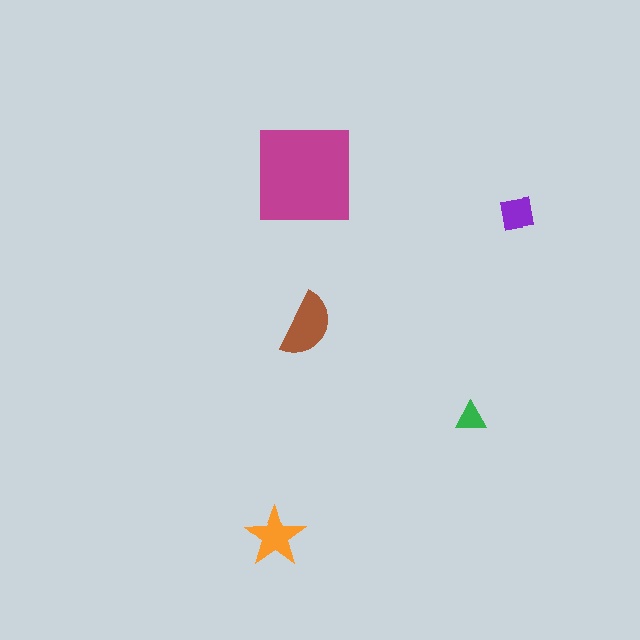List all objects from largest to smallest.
The magenta square, the brown semicircle, the orange star, the purple square, the green triangle.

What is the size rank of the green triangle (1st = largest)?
5th.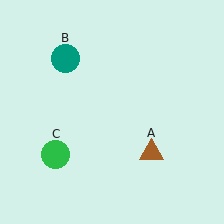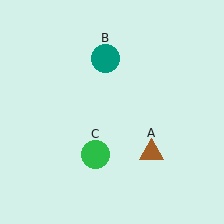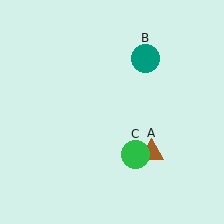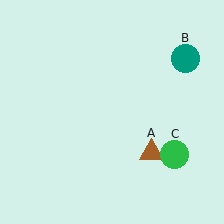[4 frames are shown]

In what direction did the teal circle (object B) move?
The teal circle (object B) moved right.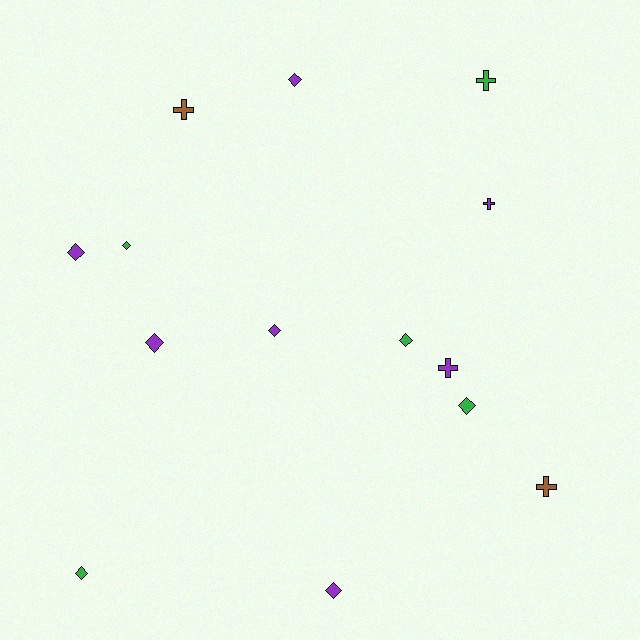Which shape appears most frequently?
Diamond, with 9 objects.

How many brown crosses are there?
There are 2 brown crosses.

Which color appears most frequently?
Purple, with 7 objects.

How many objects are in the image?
There are 14 objects.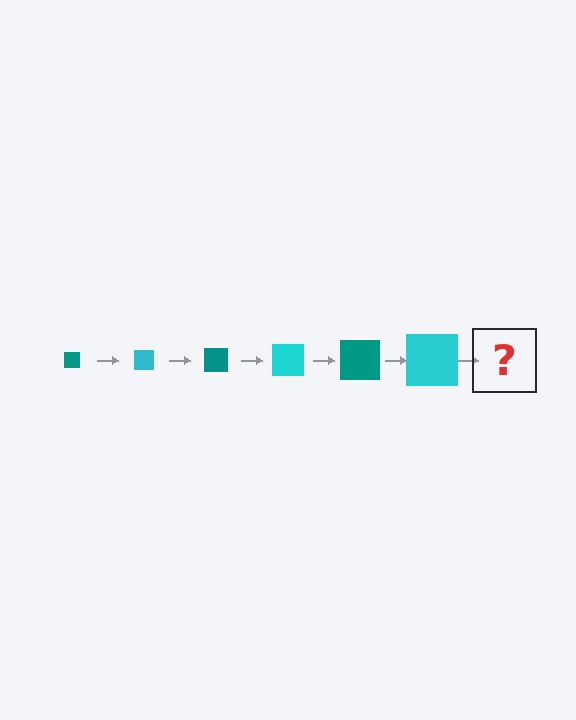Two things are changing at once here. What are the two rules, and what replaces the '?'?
The two rules are that the square grows larger each step and the color cycles through teal and cyan. The '?' should be a teal square, larger than the previous one.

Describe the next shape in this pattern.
It should be a teal square, larger than the previous one.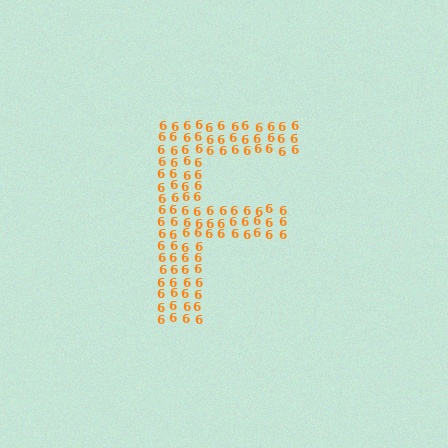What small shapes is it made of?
It is made of small digit 6's.